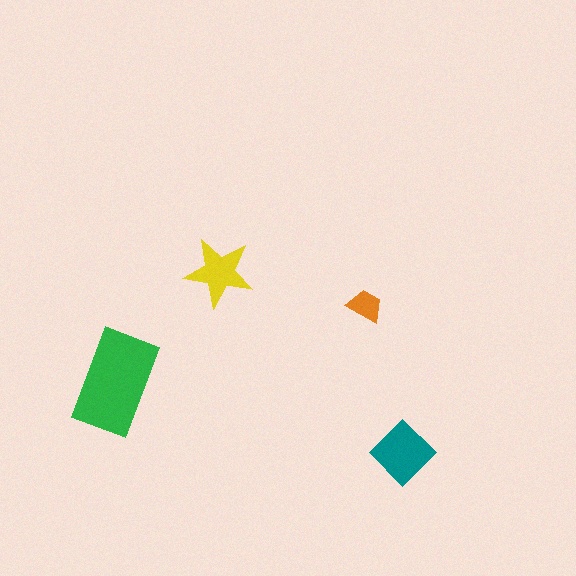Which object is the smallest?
The orange trapezoid.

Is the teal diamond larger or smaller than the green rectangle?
Smaller.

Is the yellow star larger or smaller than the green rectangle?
Smaller.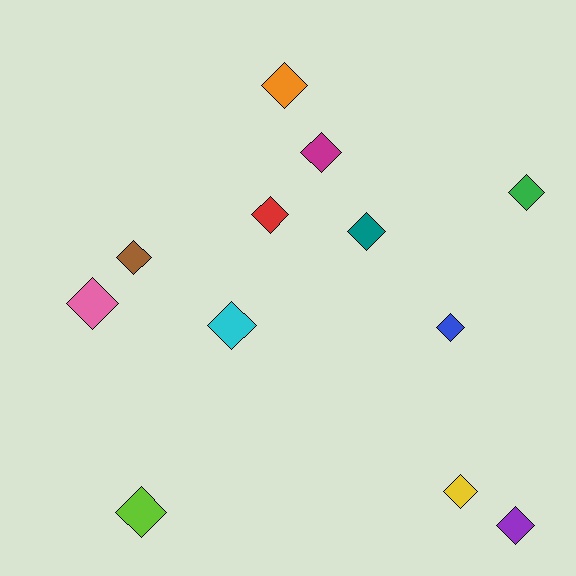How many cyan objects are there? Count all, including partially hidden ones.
There is 1 cyan object.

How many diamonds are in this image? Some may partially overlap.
There are 12 diamonds.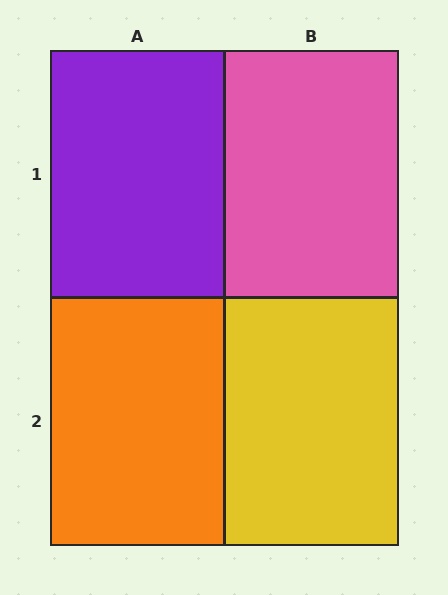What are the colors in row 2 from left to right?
Orange, yellow.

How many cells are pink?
1 cell is pink.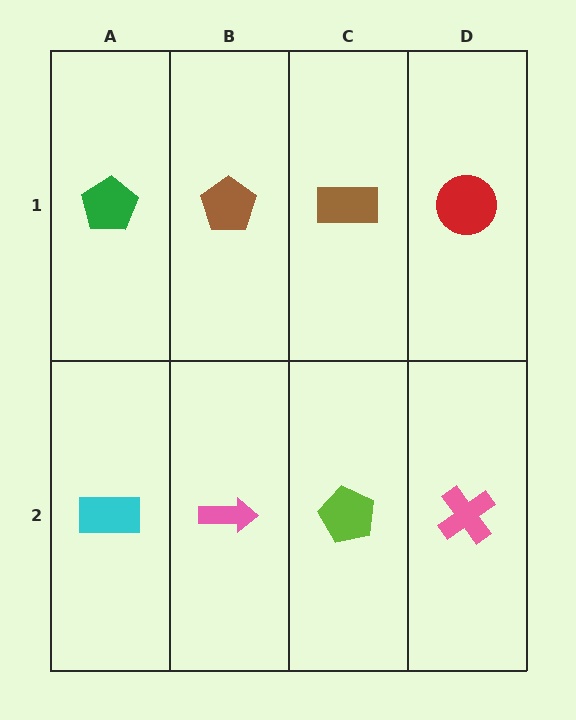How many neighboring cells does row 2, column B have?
3.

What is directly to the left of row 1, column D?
A brown rectangle.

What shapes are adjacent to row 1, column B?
A pink arrow (row 2, column B), a green pentagon (row 1, column A), a brown rectangle (row 1, column C).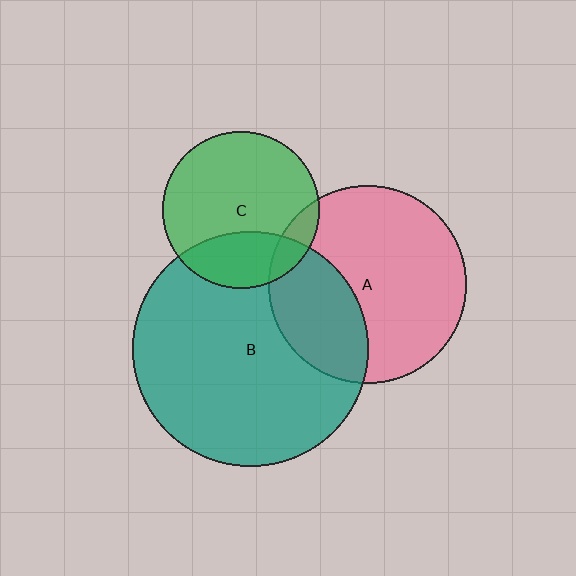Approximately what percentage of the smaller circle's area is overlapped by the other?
Approximately 30%.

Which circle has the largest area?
Circle B (teal).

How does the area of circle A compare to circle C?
Approximately 1.6 times.